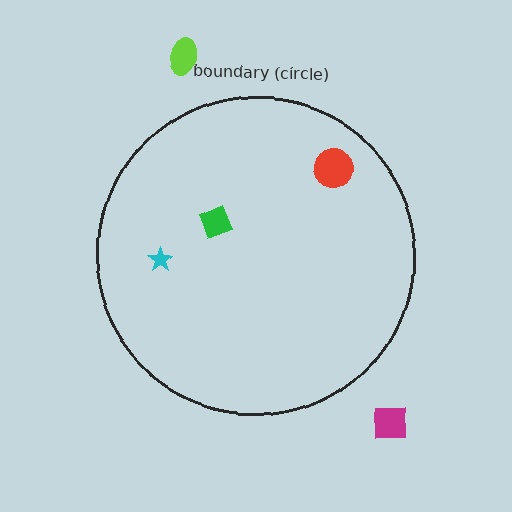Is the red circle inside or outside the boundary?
Inside.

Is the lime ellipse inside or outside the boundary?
Outside.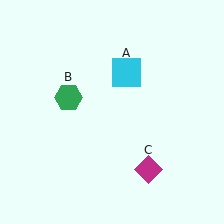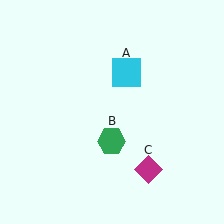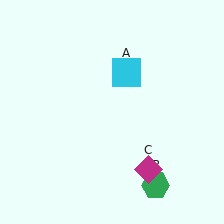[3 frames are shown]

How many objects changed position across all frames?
1 object changed position: green hexagon (object B).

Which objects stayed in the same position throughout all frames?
Cyan square (object A) and magenta diamond (object C) remained stationary.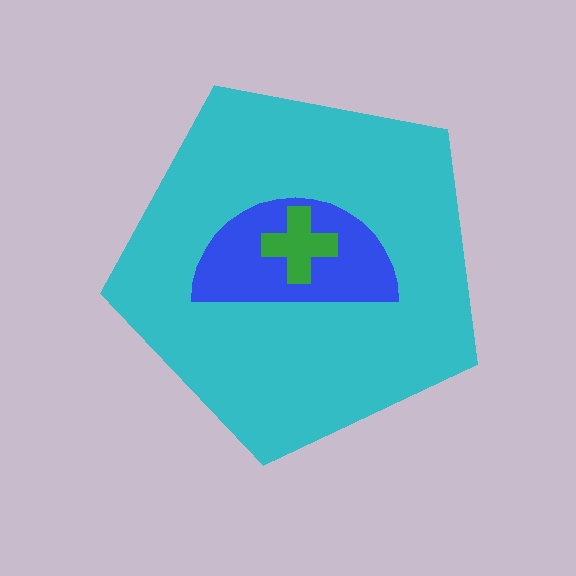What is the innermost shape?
The green cross.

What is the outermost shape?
The cyan pentagon.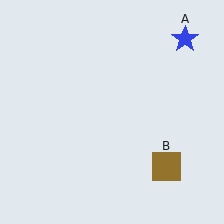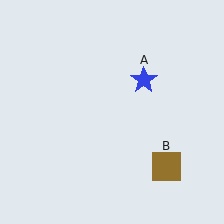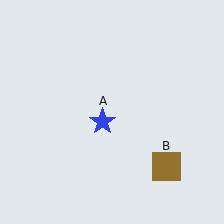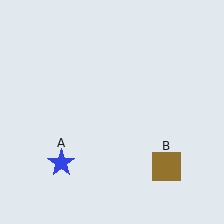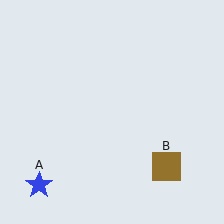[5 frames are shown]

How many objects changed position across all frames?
1 object changed position: blue star (object A).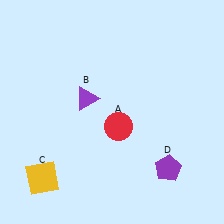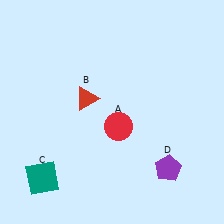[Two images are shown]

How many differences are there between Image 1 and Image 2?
There are 2 differences between the two images.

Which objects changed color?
B changed from purple to red. C changed from yellow to teal.